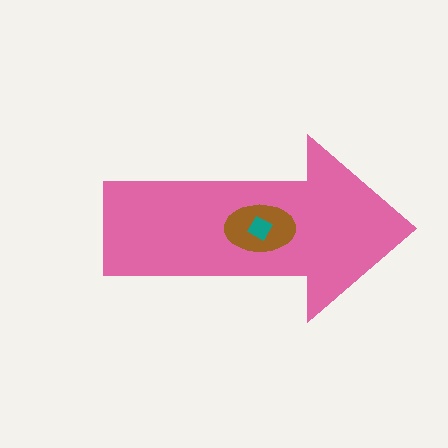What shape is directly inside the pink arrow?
The brown ellipse.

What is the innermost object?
The teal square.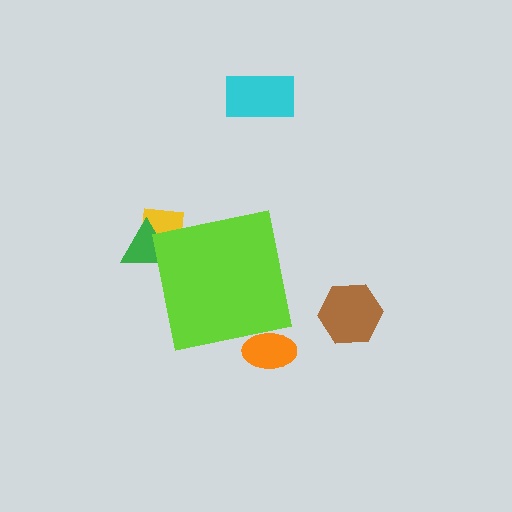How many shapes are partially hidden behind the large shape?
3 shapes are partially hidden.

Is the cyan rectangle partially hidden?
No, the cyan rectangle is fully visible.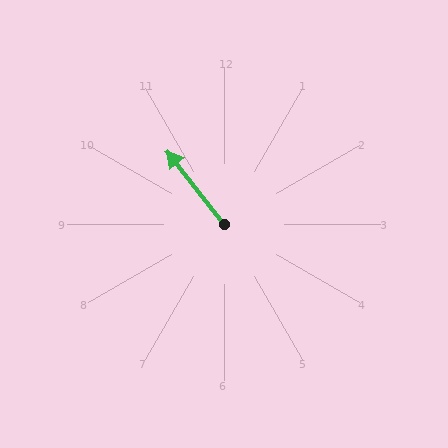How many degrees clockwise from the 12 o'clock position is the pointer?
Approximately 322 degrees.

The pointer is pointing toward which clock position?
Roughly 11 o'clock.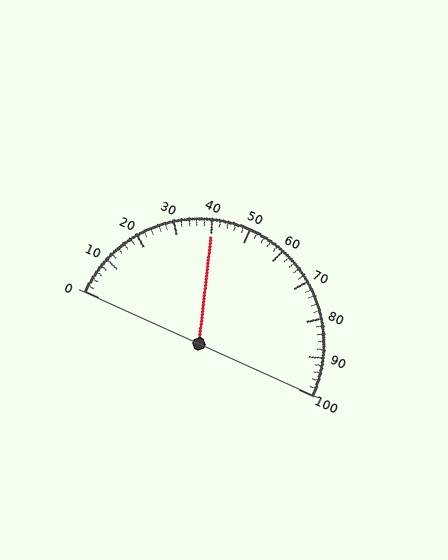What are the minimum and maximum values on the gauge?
The gauge ranges from 0 to 100.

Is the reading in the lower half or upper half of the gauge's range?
The reading is in the lower half of the range (0 to 100).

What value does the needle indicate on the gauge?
The needle indicates approximately 40.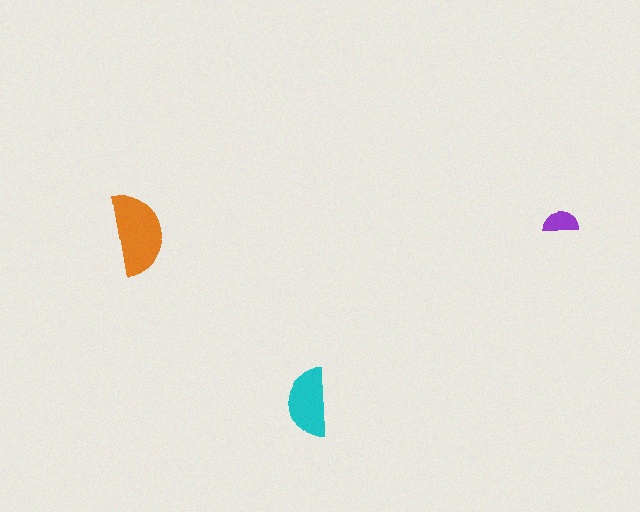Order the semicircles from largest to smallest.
the orange one, the cyan one, the purple one.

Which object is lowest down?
The cyan semicircle is bottommost.